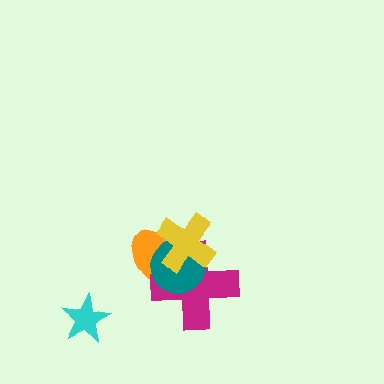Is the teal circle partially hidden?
Yes, it is partially covered by another shape.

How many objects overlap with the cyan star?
0 objects overlap with the cyan star.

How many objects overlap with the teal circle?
3 objects overlap with the teal circle.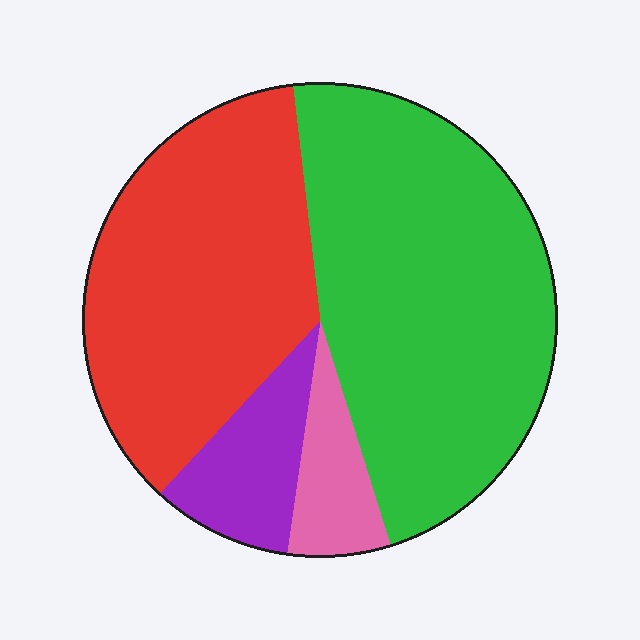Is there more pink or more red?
Red.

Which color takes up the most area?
Green, at roughly 45%.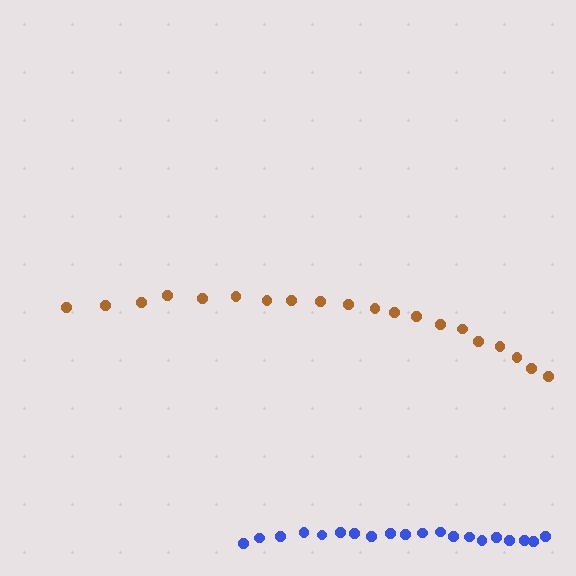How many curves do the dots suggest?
There are 2 distinct paths.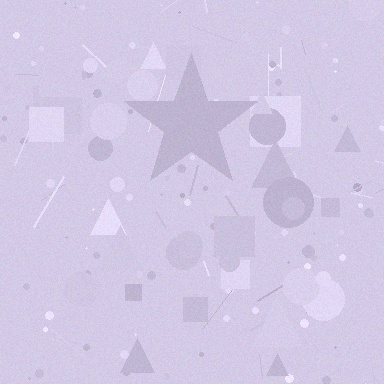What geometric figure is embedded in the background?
A star is embedded in the background.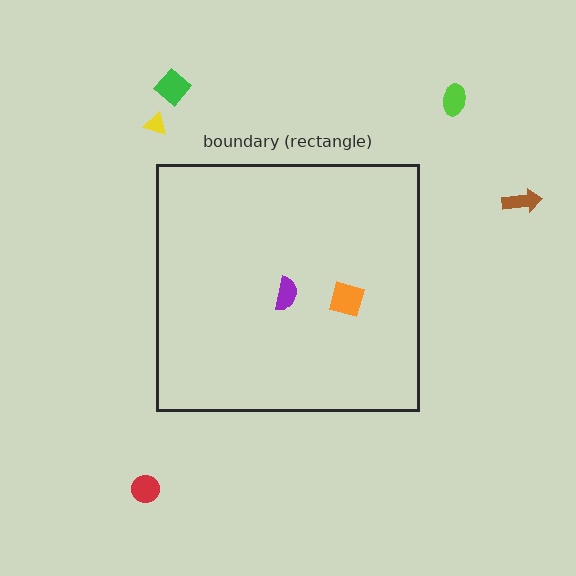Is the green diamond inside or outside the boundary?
Outside.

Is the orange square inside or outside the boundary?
Inside.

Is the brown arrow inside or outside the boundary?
Outside.